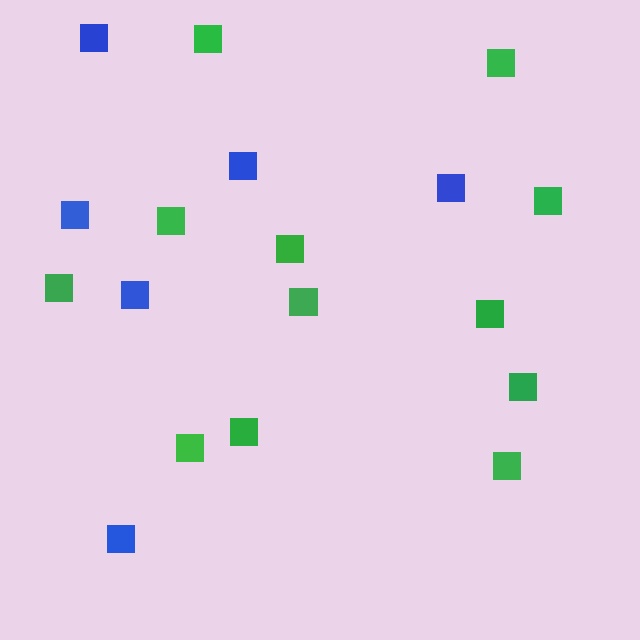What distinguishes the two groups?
There are 2 groups: one group of green squares (12) and one group of blue squares (6).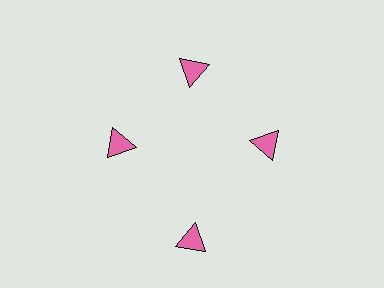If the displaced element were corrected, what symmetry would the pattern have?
It would have 4-fold rotational symmetry — the pattern would map onto itself every 90 degrees.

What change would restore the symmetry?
The symmetry would be restored by moving it inward, back onto the ring so that all 4 triangles sit at equal angles and equal distance from the center.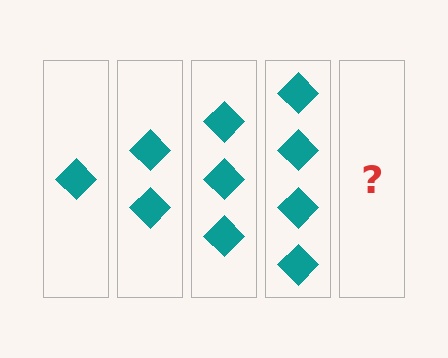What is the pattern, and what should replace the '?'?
The pattern is that each step adds one more diamond. The '?' should be 5 diamonds.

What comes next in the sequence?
The next element should be 5 diamonds.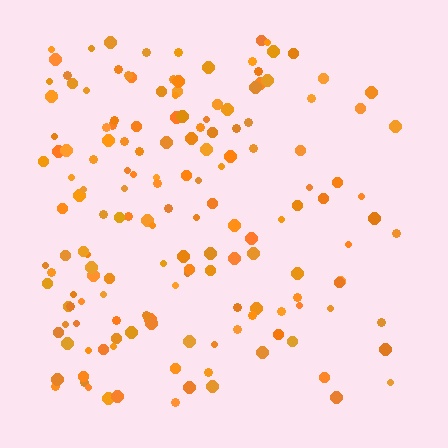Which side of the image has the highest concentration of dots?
The left.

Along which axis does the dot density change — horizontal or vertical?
Horizontal.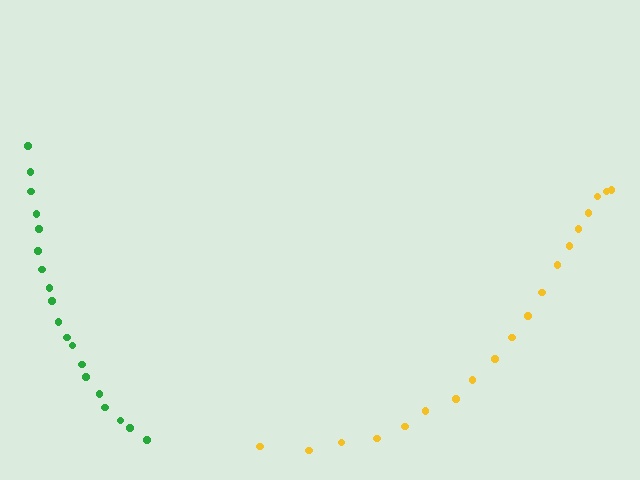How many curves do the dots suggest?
There are 2 distinct paths.